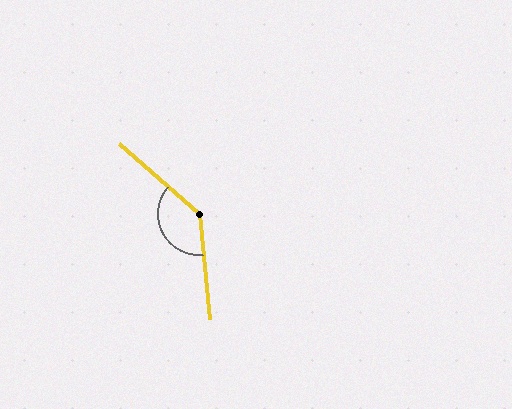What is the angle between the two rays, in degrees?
Approximately 136 degrees.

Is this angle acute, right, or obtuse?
It is obtuse.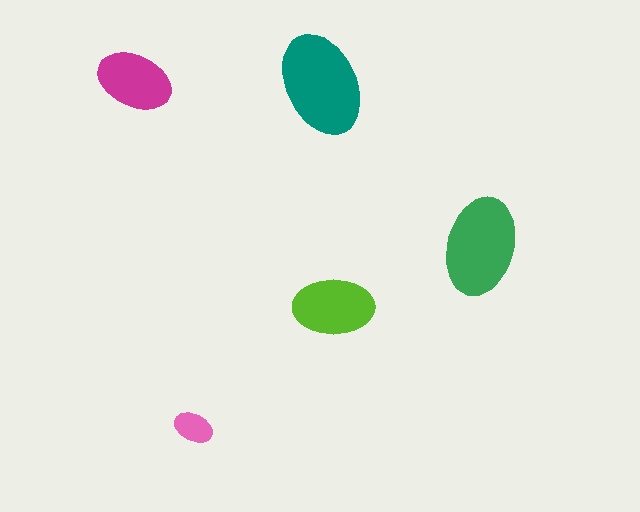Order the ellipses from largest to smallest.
the teal one, the green one, the lime one, the magenta one, the pink one.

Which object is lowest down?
The pink ellipse is bottommost.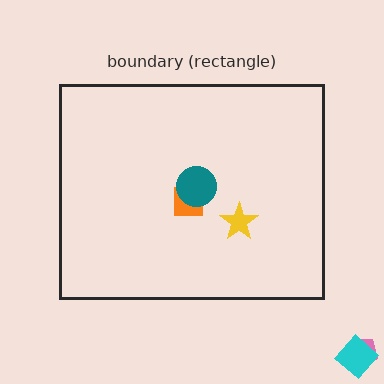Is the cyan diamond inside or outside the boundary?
Outside.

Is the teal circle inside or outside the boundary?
Inside.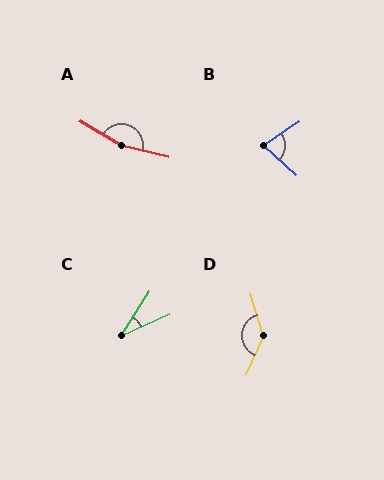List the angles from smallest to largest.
C (33°), B (76°), D (140°), A (163°).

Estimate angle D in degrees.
Approximately 140 degrees.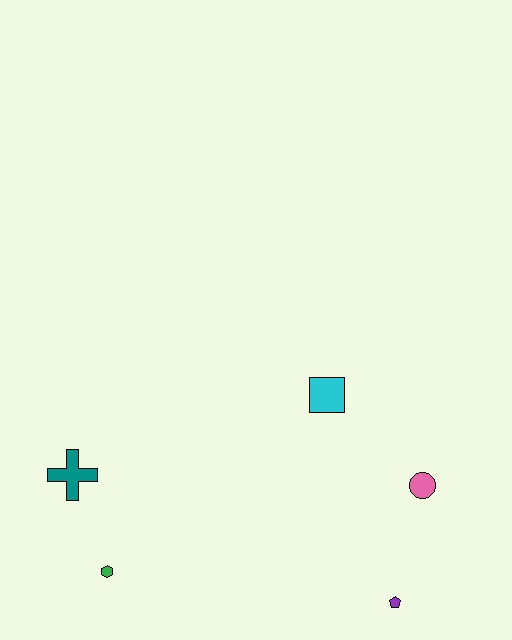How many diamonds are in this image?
There are no diamonds.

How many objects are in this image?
There are 5 objects.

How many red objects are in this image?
There are no red objects.